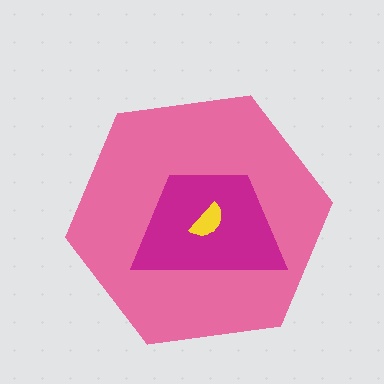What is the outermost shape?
The pink hexagon.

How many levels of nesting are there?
3.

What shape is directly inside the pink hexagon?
The magenta trapezoid.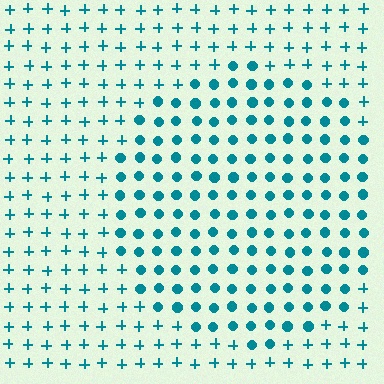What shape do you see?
I see a circle.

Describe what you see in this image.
The image is filled with small teal elements arranged in a uniform grid. A circle-shaped region contains circles, while the surrounding area contains plus signs. The boundary is defined purely by the change in element shape.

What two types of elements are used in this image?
The image uses circles inside the circle region and plus signs outside it.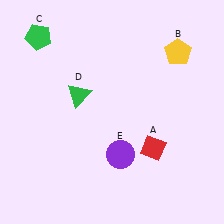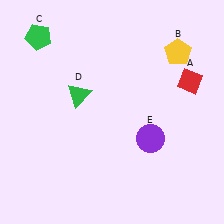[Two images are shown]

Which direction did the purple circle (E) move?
The purple circle (E) moved right.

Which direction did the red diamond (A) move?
The red diamond (A) moved up.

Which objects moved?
The objects that moved are: the red diamond (A), the purple circle (E).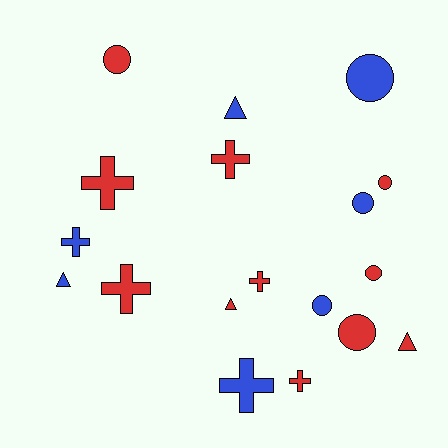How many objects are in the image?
There are 18 objects.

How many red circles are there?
There are 4 red circles.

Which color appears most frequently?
Red, with 11 objects.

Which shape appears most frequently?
Circle, with 7 objects.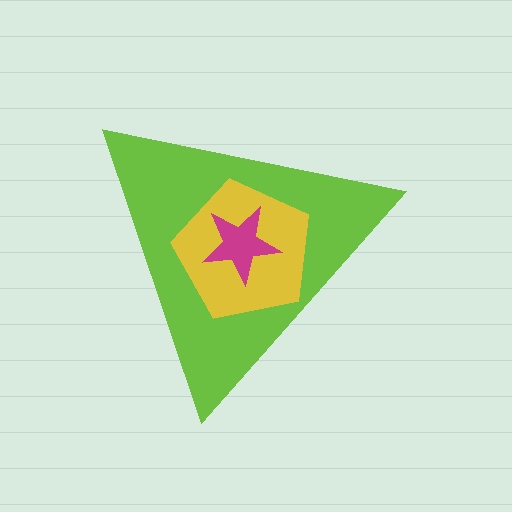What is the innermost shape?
The magenta star.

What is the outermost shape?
The lime triangle.